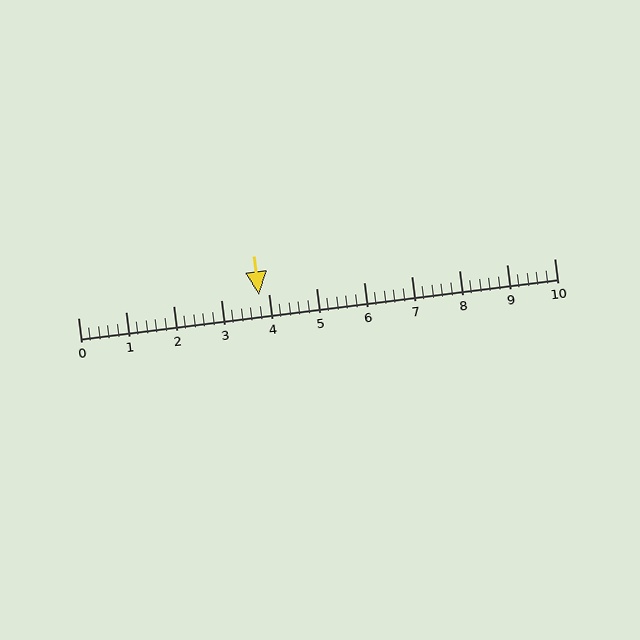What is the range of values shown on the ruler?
The ruler shows values from 0 to 10.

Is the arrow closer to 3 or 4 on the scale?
The arrow is closer to 4.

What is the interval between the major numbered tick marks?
The major tick marks are spaced 1 units apart.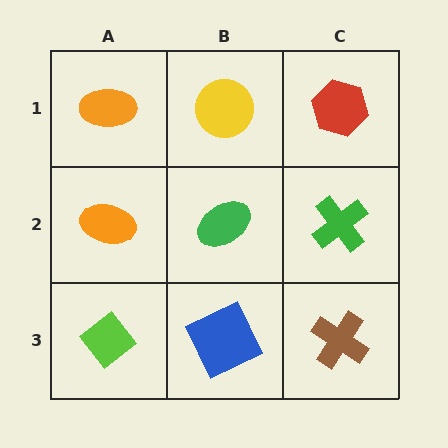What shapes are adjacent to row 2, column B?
A yellow circle (row 1, column B), a blue square (row 3, column B), an orange ellipse (row 2, column A), a green cross (row 2, column C).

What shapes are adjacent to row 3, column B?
A green ellipse (row 2, column B), a lime diamond (row 3, column A), a brown cross (row 3, column C).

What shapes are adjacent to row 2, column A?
An orange ellipse (row 1, column A), a lime diamond (row 3, column A), a green ellipse (row 2, column B).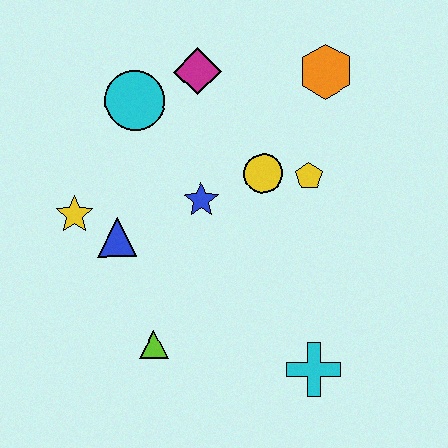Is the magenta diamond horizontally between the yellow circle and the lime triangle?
Yes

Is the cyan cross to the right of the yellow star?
Yes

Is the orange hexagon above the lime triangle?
Yes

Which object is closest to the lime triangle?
The blue triangle is closest to the lime triangle.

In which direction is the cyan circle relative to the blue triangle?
The cyan circle is above the blue triangle.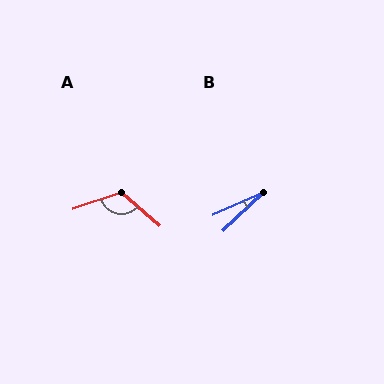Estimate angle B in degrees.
Approximately 19 degrees.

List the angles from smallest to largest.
B (19°), A (120°).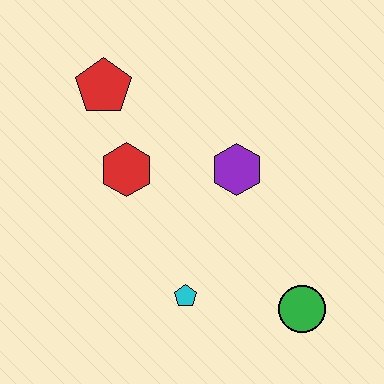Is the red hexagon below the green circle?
No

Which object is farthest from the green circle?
The red pentagon is farthest from the green circle.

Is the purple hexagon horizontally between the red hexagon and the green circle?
Yes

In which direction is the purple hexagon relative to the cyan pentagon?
The purple hexagon is above the cyan pentagon.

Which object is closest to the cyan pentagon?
The green circle is closest to the cyan pentagon.